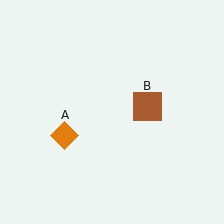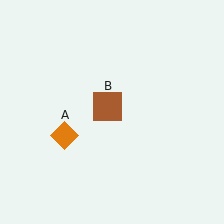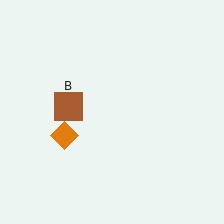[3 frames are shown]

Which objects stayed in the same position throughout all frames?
Orange diamond (object A) remained stationary.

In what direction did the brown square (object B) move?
The brown square (object B) moved left.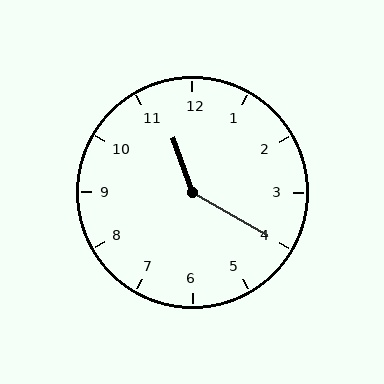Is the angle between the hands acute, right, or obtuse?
It is obtuse.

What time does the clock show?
11:20.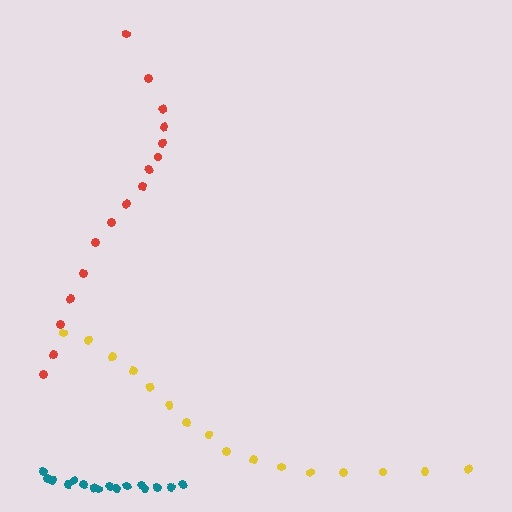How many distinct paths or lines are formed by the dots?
There are 3 distinct paths.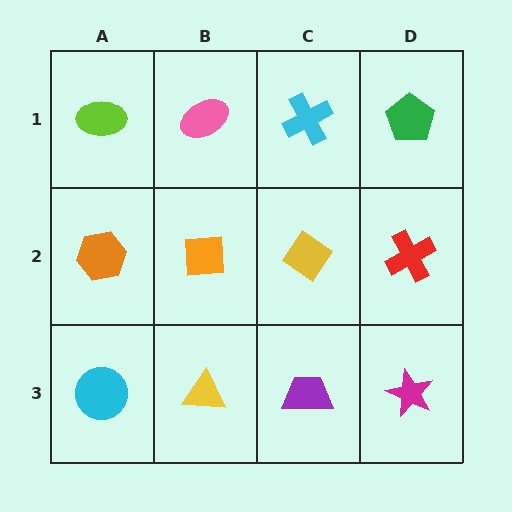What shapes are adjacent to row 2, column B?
A pink ellipse (row 1, column B), a yellow triangle (row 3, column B), an orange hexagon (row 2, column A), a yellow diamond (row 2, column C).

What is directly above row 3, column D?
A red cross.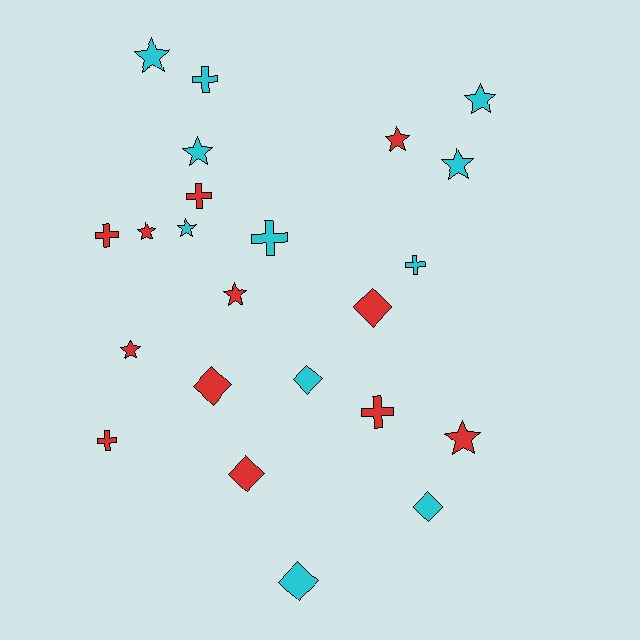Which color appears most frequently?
Red, with 12 objects.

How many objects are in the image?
There are 23 objects.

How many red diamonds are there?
There are 3 red diamonds.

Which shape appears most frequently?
Star, with 10 objects.